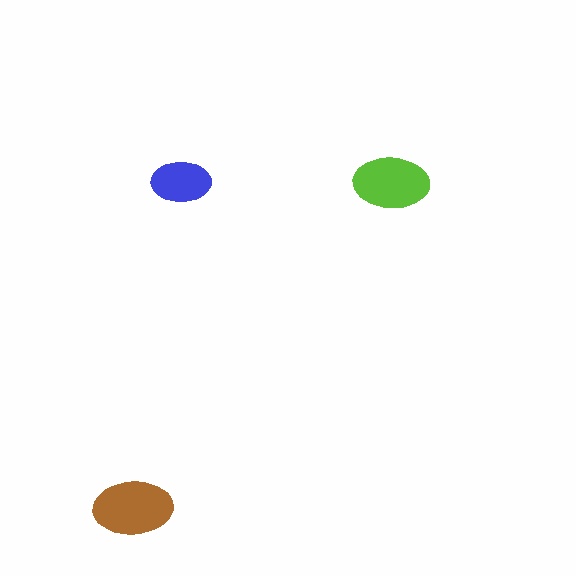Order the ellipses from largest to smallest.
the brown one, the lime one, the blue one.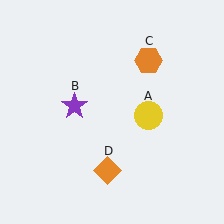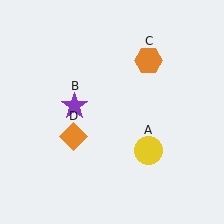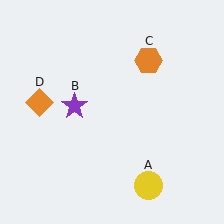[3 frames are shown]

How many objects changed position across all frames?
2 objects changed position: yellow circle (object A), orange diamond (object D).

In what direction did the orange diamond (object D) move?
The orange diamond (object D) moved up and to the left.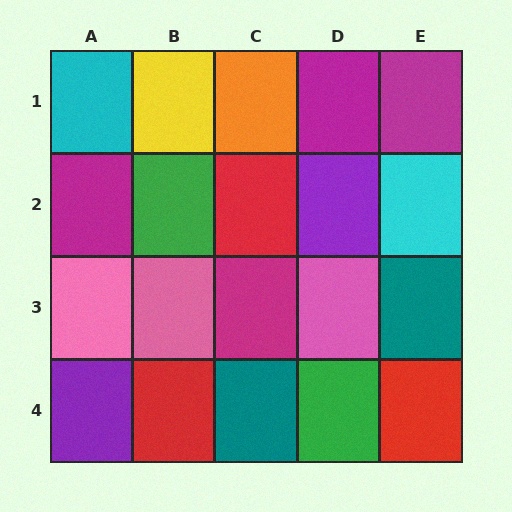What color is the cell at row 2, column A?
Magenta.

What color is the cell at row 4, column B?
Red.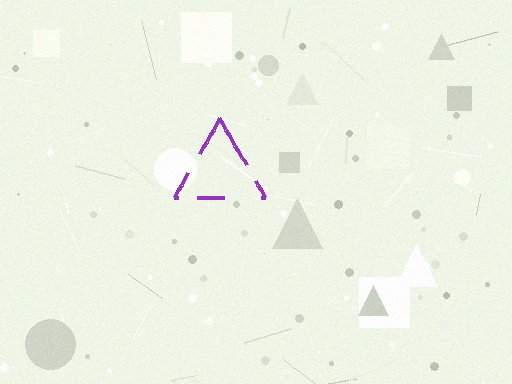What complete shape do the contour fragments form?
The contour fragments form a triangle.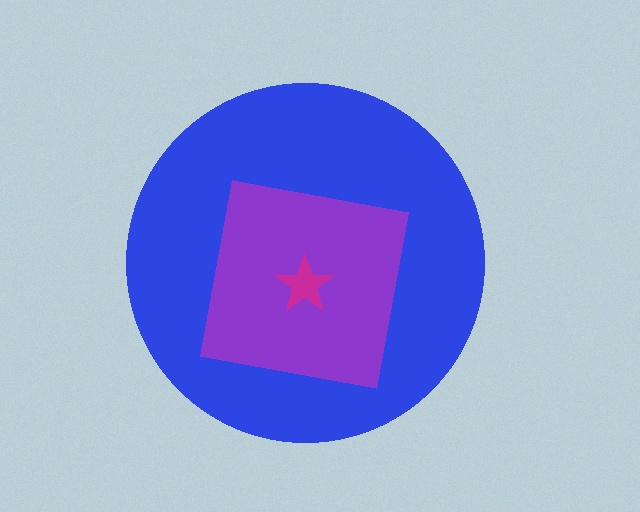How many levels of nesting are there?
3.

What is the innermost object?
The magenta star.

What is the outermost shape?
The blue circle.